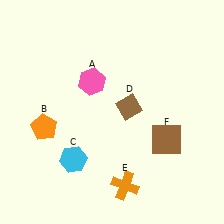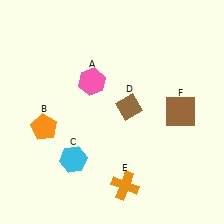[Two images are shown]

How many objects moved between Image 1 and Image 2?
1 object moved between the two images.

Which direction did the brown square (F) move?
The brown square (F) moved up.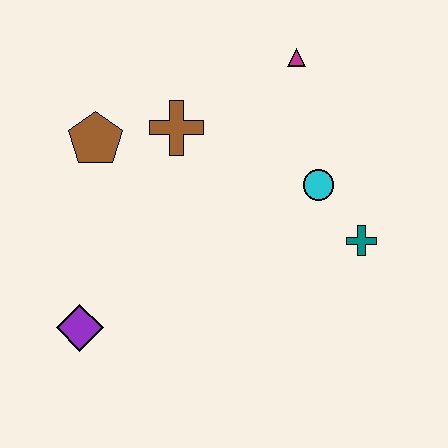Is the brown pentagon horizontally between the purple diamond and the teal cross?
Yes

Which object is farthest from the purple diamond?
The magenta triangle is farthest from the purple diamond.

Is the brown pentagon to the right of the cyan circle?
No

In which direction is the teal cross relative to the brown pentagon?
The teal cross is to the right of the brown pentagon.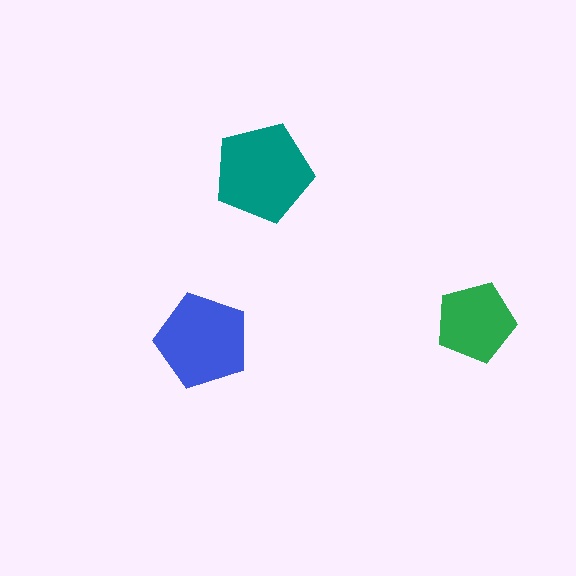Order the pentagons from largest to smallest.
the teal one, the blue one, the green one.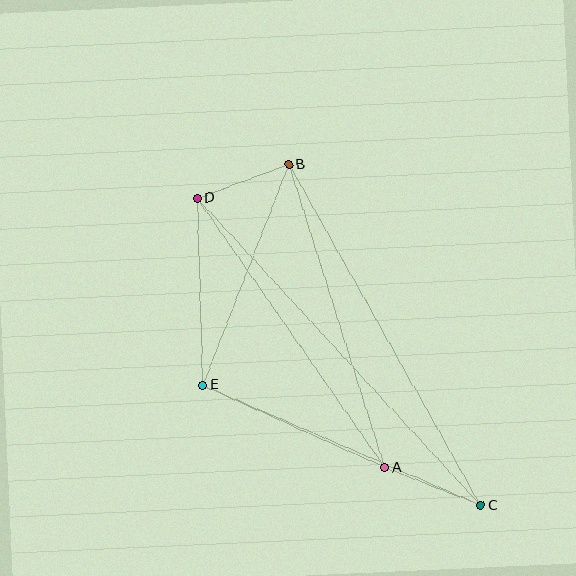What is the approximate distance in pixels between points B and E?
The distance between B and E is approximately 237 pixels.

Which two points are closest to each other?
Points B and D are closest to each other.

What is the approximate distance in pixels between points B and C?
The distance between B and C is approximately 391 pixels.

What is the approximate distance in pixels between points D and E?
The distance between D and E is approximately 187 pixels.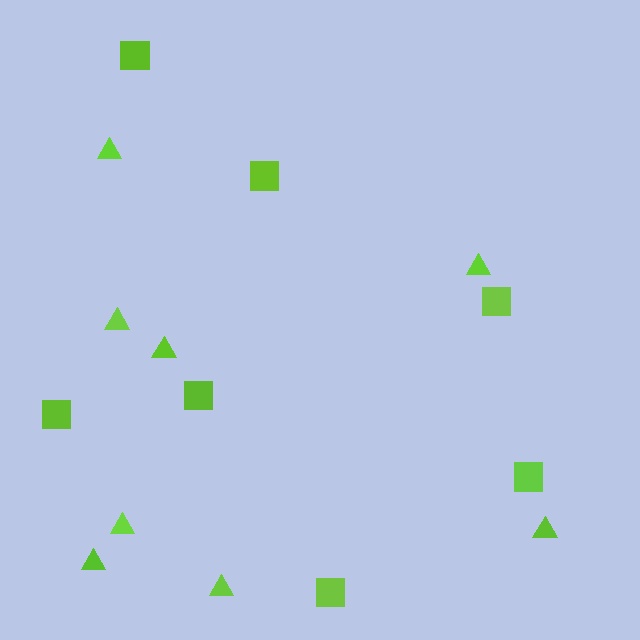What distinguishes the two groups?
There are 2 groups: one group of triangles (8) and one group of squares (7).